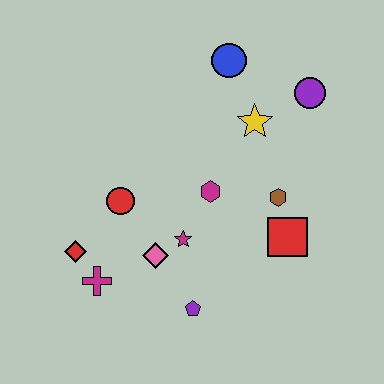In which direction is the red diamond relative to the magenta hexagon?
The red diamond is to the left of the magenta hexagon.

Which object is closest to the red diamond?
The magenta cross is closest to the red diamond.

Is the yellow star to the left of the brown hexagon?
Yes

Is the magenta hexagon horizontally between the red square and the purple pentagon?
Yes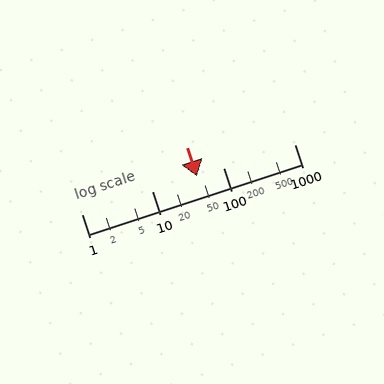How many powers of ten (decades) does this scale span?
The scale spans 3 decades, from 1 to 1000.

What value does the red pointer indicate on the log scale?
The pointer indicates approximately 42.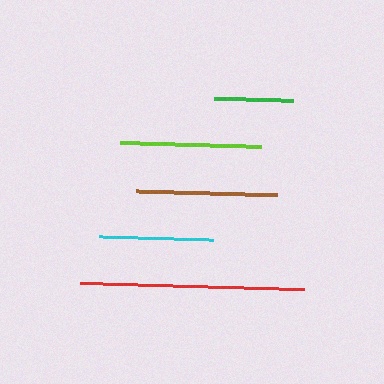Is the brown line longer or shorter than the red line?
The red line is longer than the brown line.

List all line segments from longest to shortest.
From longest to shortest: red, brown, lime, cyan, green.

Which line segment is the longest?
The red line is the longest at approximately 224 pixels.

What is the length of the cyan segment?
The cyan segment is approximately 115 pixels long.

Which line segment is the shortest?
The green line is the shortest at approximately 79 pixels.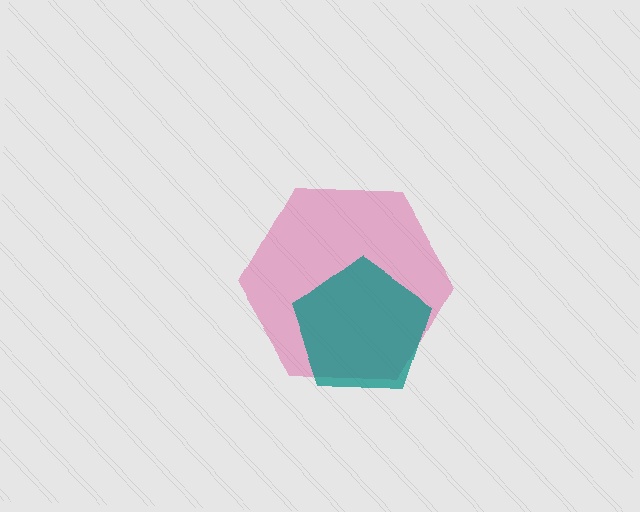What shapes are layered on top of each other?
The layered shapes are: a pink hexagon, a teal pentagon.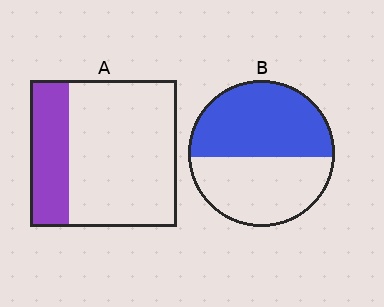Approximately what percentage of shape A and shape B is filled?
A is approximately 25% and B is approximately 55%.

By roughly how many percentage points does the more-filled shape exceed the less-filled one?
By roughly 25 percentage points (B over A).